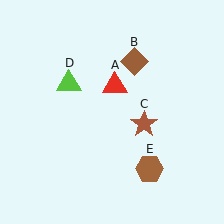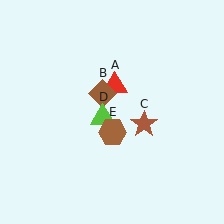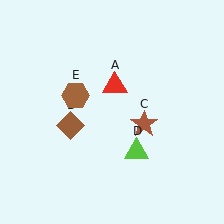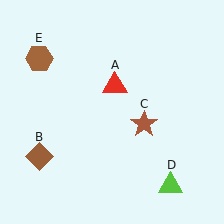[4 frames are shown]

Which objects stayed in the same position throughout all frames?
Red triangle (object A) and brown star (object C) remained stationary.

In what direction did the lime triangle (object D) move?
The lime triangle (object D) moved down and to the right.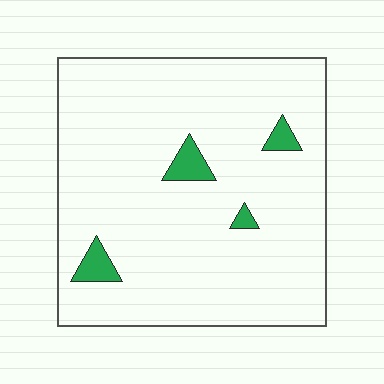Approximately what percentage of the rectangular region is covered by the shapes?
Approximately 5%.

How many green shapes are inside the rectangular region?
4.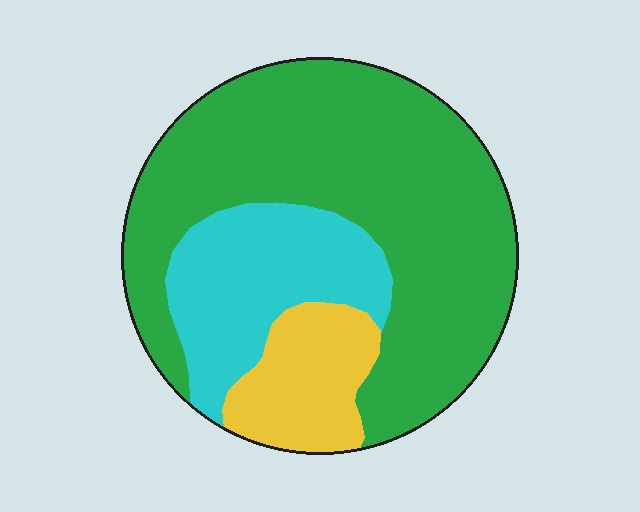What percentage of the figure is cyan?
Cyan takes up about one fifth (1/5) of the figure.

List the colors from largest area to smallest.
From largest to smallest: green, cyan, yellow.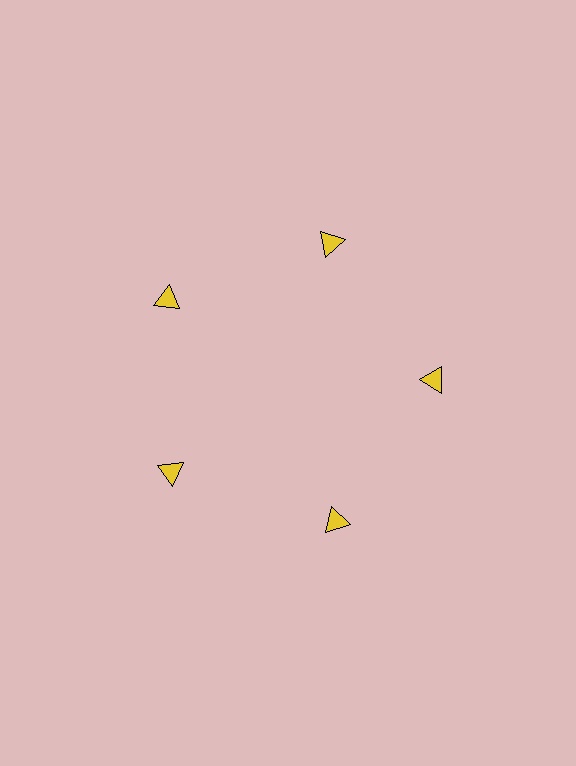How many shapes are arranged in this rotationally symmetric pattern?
There are 5 shapes, arranged in 5 groups of 1.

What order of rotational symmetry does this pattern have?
This pattern has 5-fold rotational symmetry.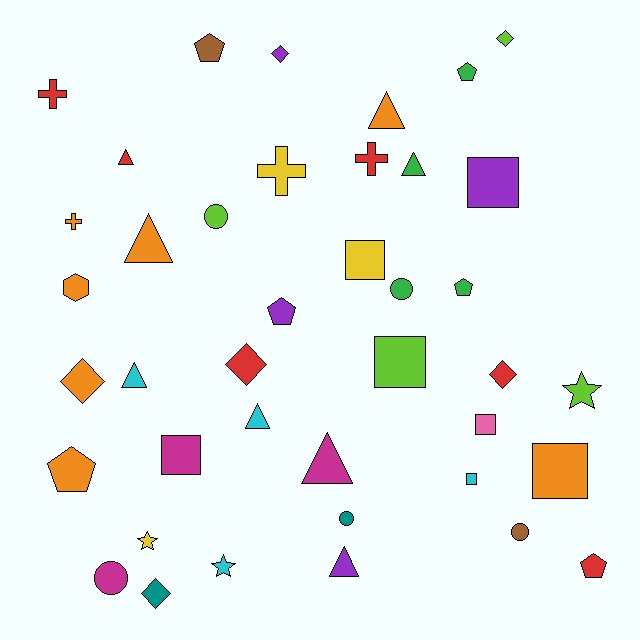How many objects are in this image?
There are 40 objects.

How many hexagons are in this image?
There is 1 hexagon.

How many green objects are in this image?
There are 4 green objects.